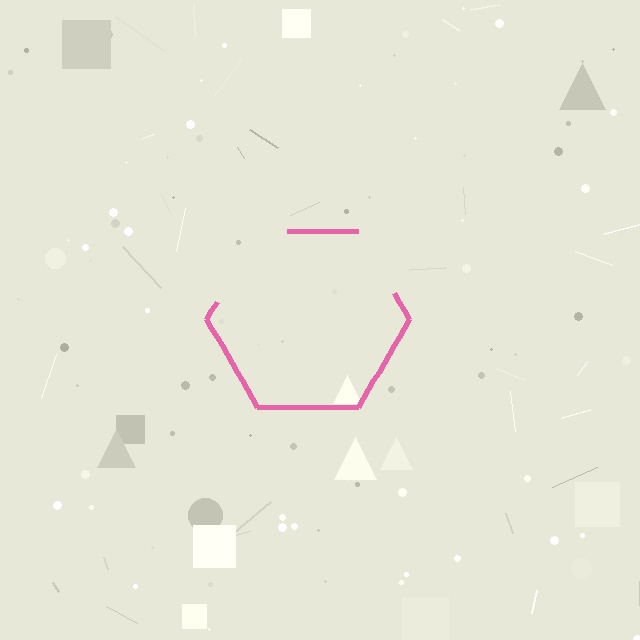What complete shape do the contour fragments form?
The contour fragments form a hexagon.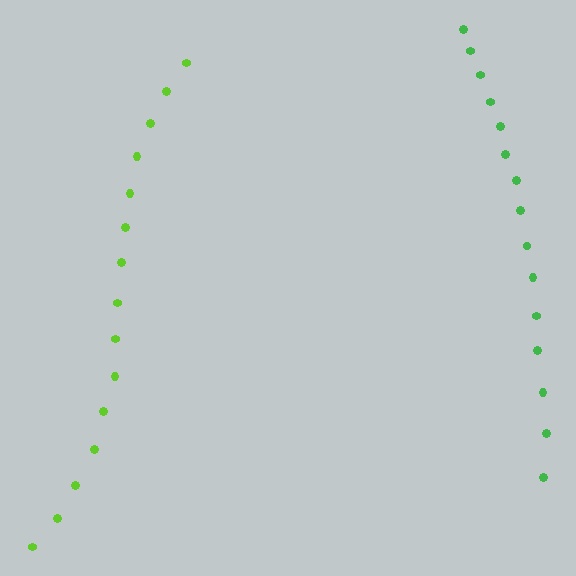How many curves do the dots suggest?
There are 2 distinct paths.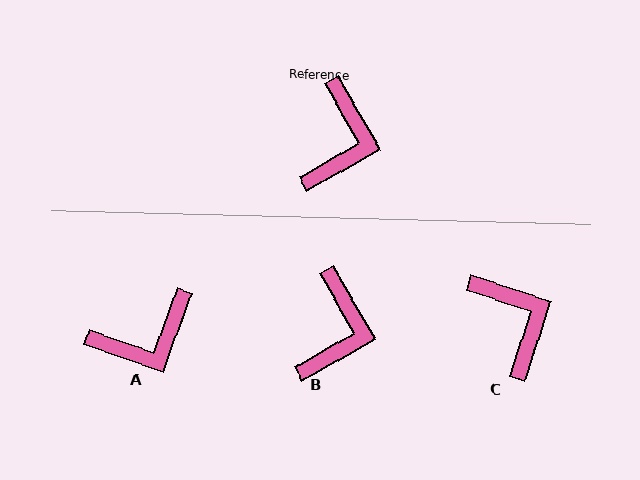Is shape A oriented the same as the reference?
No, it is off by about 49 degrees.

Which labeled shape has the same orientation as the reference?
B.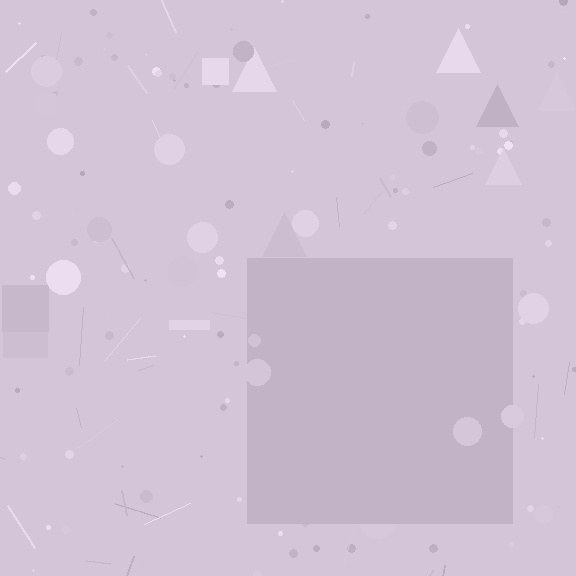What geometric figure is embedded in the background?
A square is embedded in the background.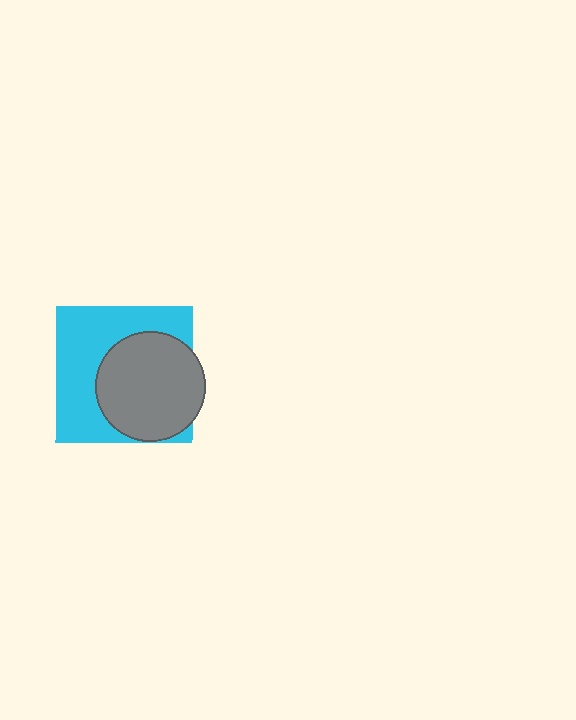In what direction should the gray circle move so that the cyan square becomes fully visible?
The gray circle should move toward the lower-right. That is the shortest direction to clear the overlap and leave the cyan square fully visible.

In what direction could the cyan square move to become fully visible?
The cyan square could move toward the upper-left. That would shift it out from behind the gray circle entirely.